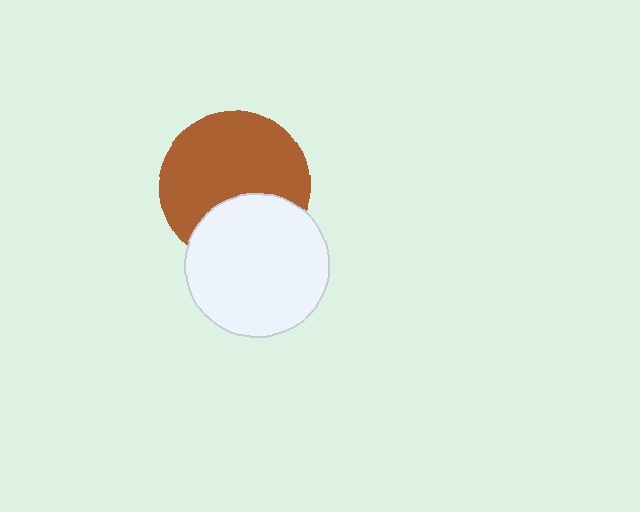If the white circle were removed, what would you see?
You would see the complete brown circle.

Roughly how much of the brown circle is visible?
Most of it is visible (roughly 68%).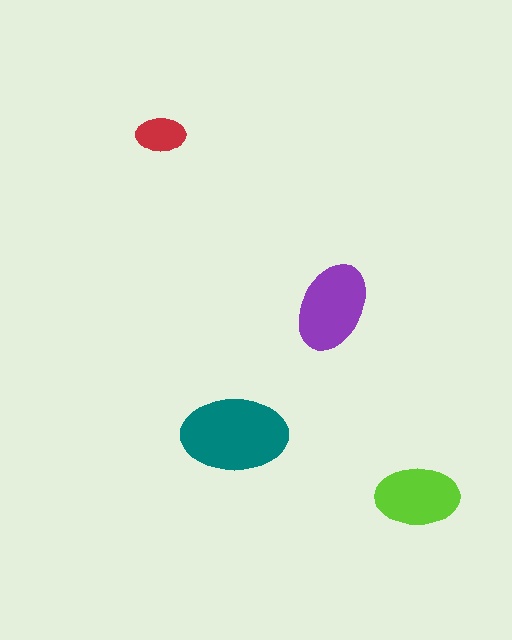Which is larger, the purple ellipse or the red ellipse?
The purple one.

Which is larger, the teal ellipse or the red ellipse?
The teal one.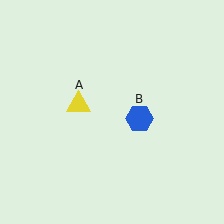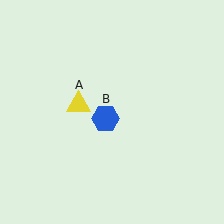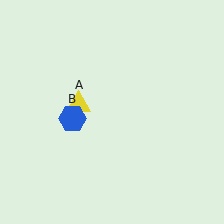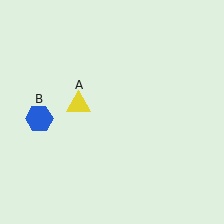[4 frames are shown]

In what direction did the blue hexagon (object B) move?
The blue hexagon (object B) moved left.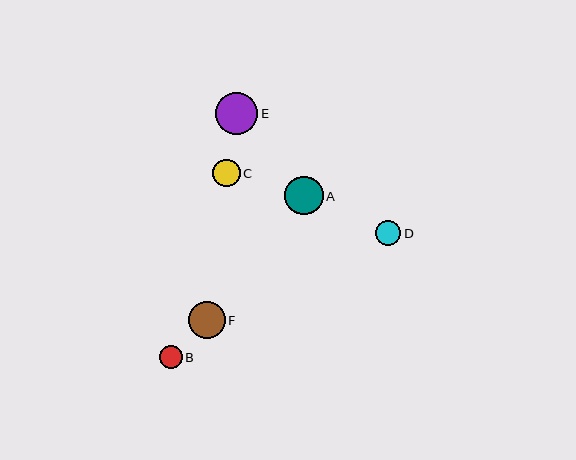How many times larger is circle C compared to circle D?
Circle C is approximately 1.1 times the size of circle D.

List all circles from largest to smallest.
From largest to smallest: E, A, F, C, D, B.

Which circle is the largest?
Circle E is the largest with a size of approximately 42 pixels.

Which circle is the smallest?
Circle B is the smallest with a size of approximately 22 pixels.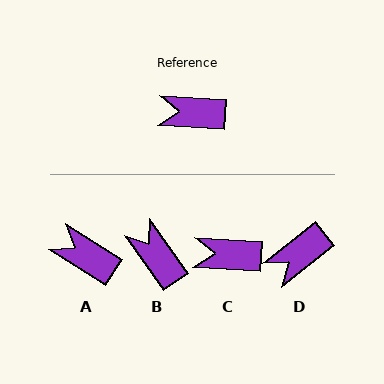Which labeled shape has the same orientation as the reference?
C.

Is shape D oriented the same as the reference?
No, it is off by about 42 degrees.